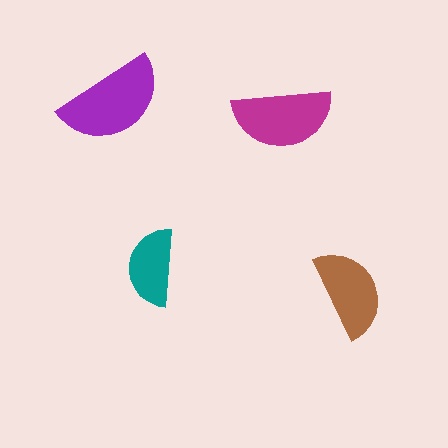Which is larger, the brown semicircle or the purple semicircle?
The purple one.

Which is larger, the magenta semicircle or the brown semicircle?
The magenta one.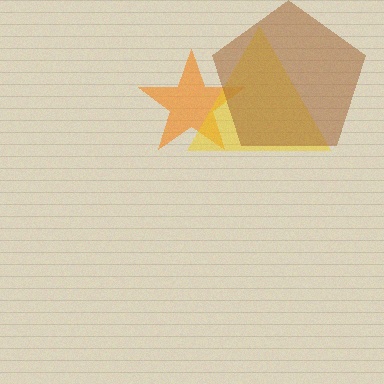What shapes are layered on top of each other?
The layered shapes are: an orange star, a yellow triangle, a brown pentagon.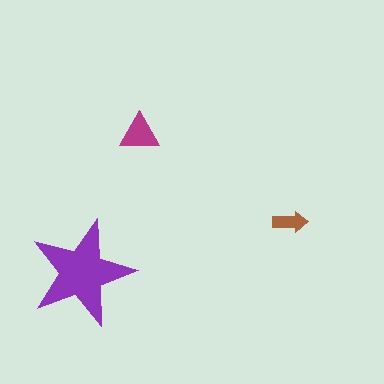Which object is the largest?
The purple star.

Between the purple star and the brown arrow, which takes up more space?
The purple star.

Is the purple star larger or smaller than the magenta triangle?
Larger.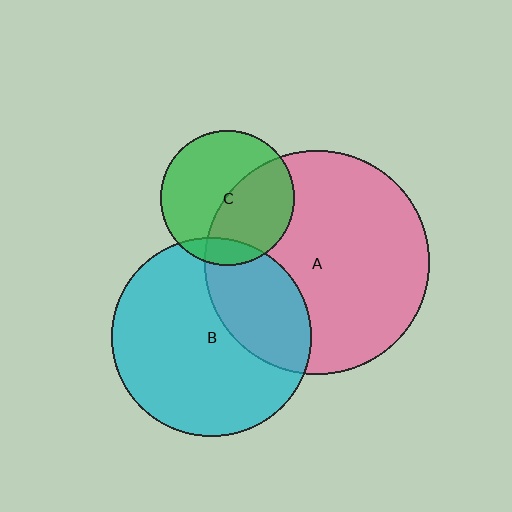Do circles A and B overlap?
Yes.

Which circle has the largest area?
Circle A (pink).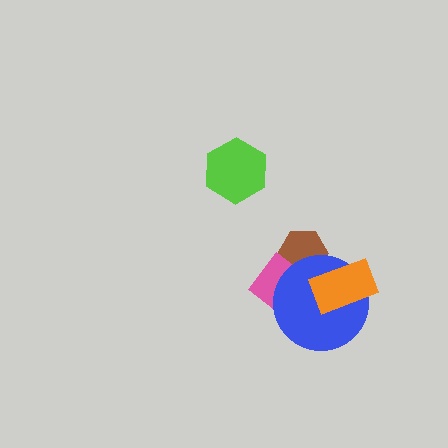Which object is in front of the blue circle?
The orange rectangle is in front of the blue circle.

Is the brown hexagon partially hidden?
Yes, it is partially covered by another shape.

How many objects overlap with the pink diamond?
2 objects overlap with the pink diamond.